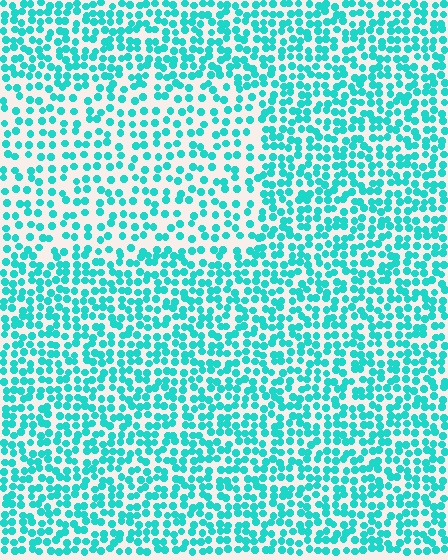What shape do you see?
I see a rectangle.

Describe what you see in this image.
The image contains small cyan elements arranged at two different densities. A rectangle-shaped region is visible where the elements are less densely packed than the surrounding area.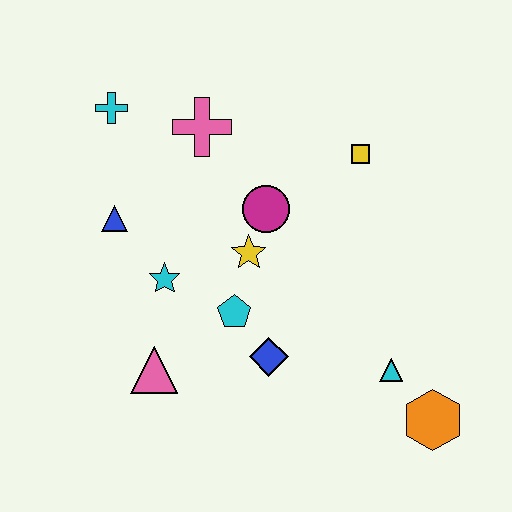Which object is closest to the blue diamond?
The cyan pentagon is closest to the blue diamond.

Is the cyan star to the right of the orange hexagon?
No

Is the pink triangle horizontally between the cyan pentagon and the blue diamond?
No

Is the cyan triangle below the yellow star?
Yes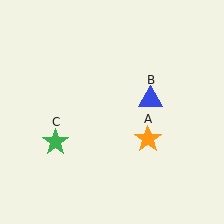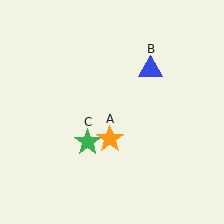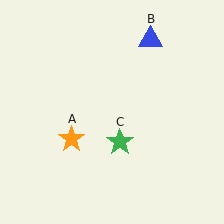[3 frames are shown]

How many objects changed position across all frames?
3 objects changed position: orange star (object A), blue triangle (object B), green star (object C).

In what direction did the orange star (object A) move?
The orange star (object A) moved left.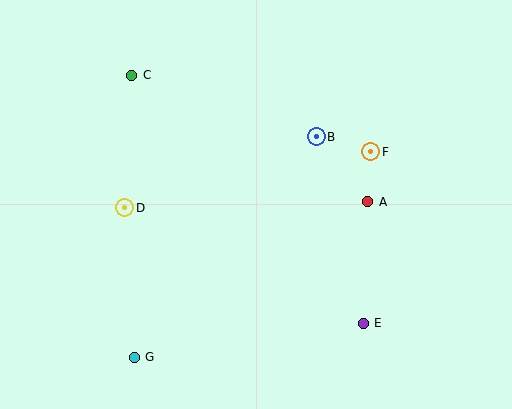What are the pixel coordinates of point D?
Point D is at (125, 208).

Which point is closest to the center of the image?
Point B at (316, 137) is closest to the center.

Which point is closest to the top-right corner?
Point F is closest to the top-right corner.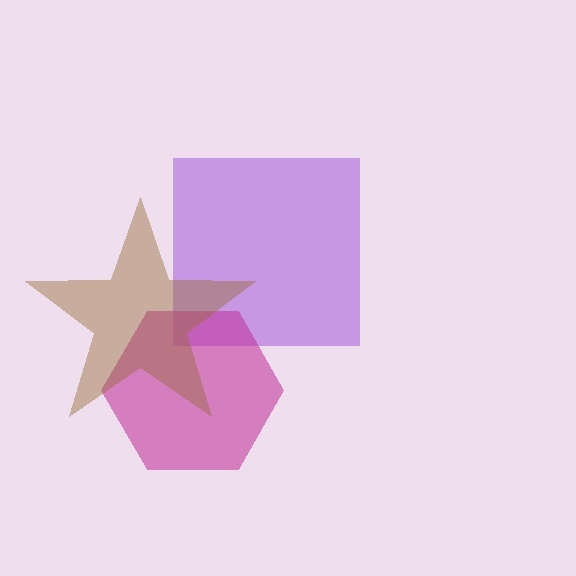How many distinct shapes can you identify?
There are 3 distinct shapes: a purple square, a magenta hexagon, a brown star.